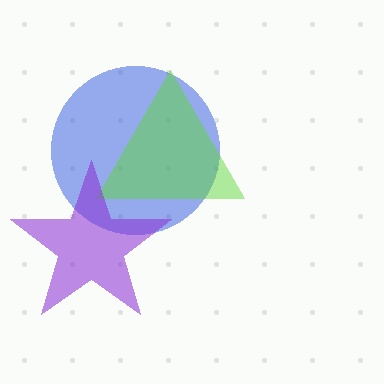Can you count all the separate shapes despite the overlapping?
Yes, there are 3 separate shapes.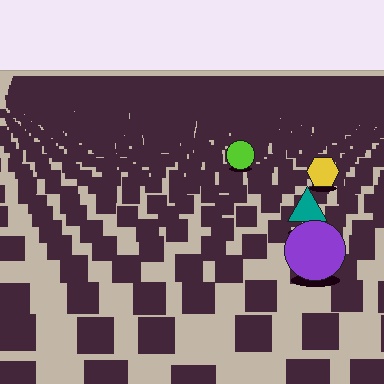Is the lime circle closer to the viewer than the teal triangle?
No. The teal triangle is closer — you can tell from the texture gradient: the ground texture is coarser near it.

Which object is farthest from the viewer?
The lime circle is farthest from the viewer. It appears smaller and the ground texture around it is denser.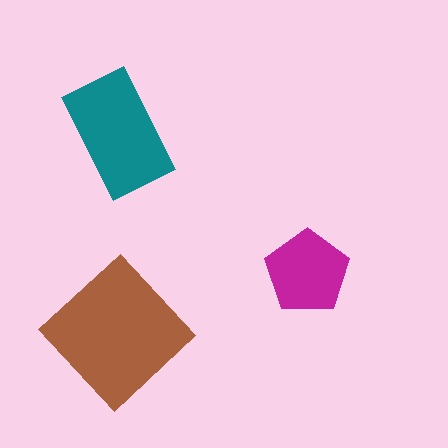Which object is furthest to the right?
The magenta pentagon is rightmost.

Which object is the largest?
The brown diamond.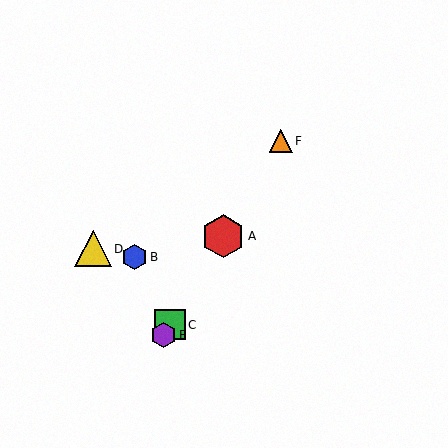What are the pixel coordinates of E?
Object E is at (164, 335).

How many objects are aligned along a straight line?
4 objects (A, C, E, F) are aligned along a straight line.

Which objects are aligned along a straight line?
Objects A, C, E, F are aligned along a straight line.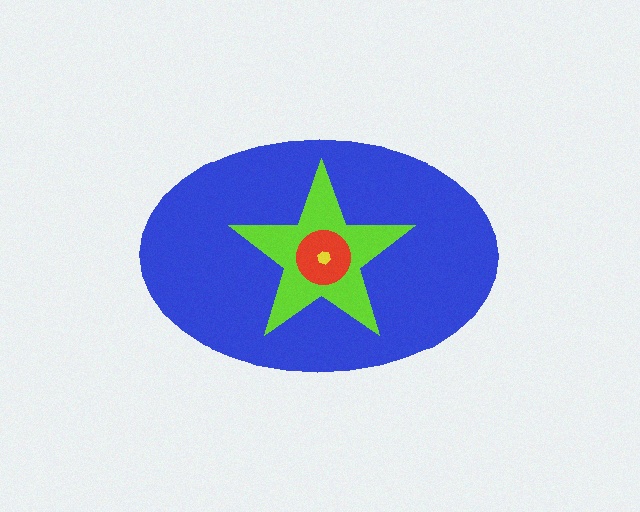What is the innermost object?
The yellow hexagon.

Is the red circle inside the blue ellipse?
Yes.